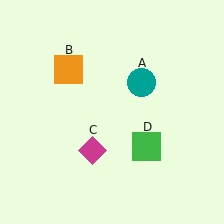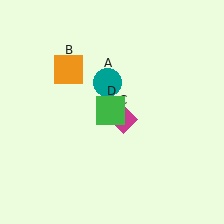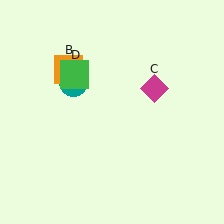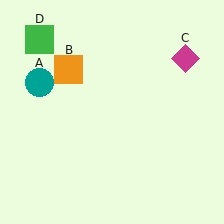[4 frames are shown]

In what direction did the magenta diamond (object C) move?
The magenta diamond (object C) moved up and to the right.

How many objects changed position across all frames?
3 objects changed position: teal circle (object A), magenta diamond (object C), green square (object D).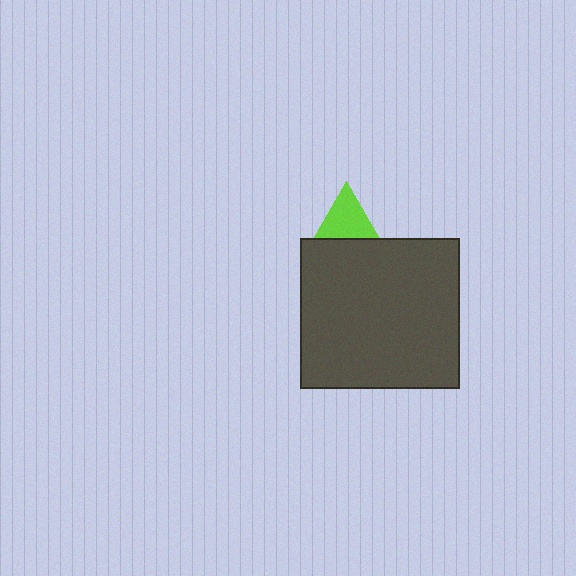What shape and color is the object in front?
The object in front is a dark gray rectangle.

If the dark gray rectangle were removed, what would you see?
You would see the complete lime triangle.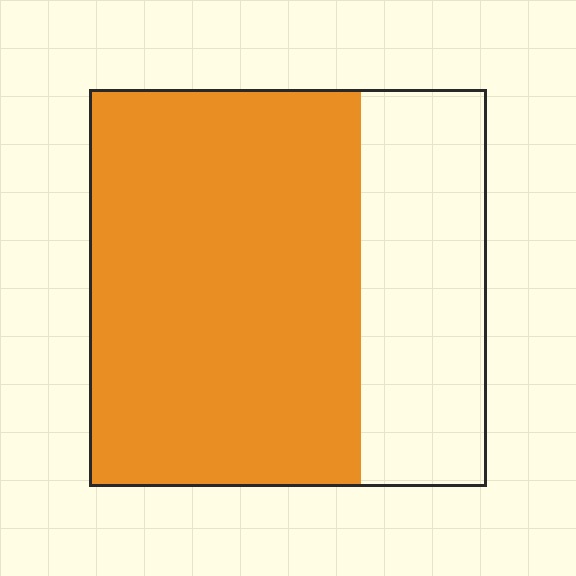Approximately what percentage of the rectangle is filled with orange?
Approximately 70%.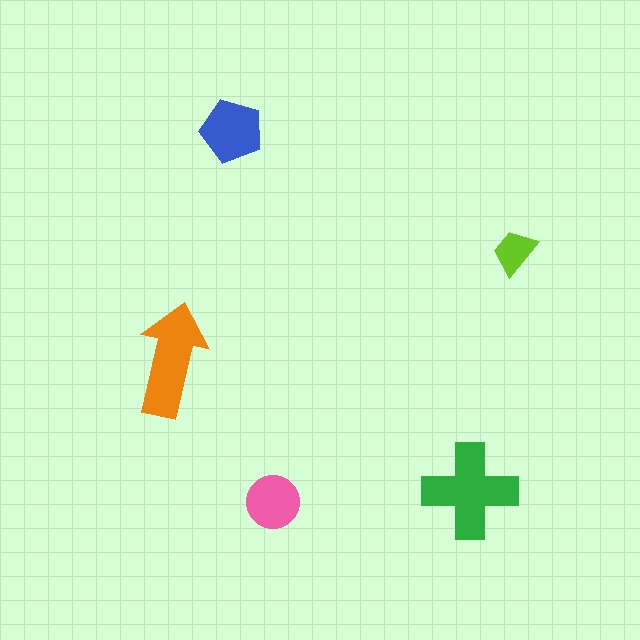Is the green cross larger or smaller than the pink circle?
Larger.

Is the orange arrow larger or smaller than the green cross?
Smaller.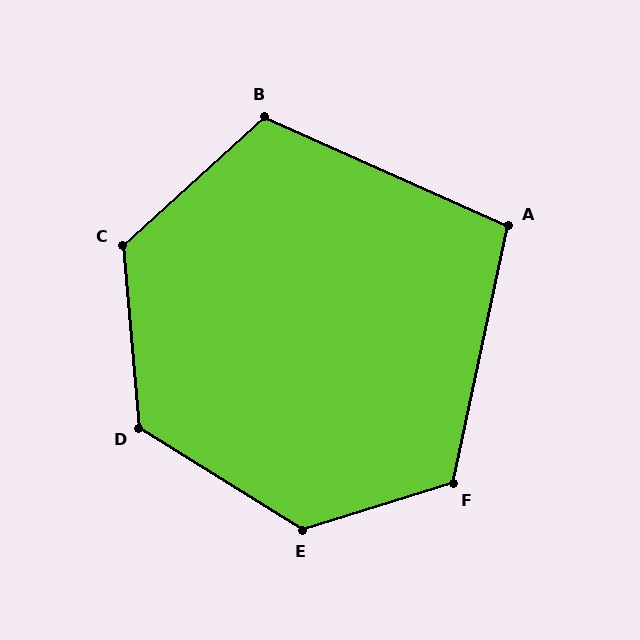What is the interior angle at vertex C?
Approximately 127 degrees (obtuse).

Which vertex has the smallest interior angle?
A, at approximately 102 degrees.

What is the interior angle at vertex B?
Approximately 114 degrees (obtuse).